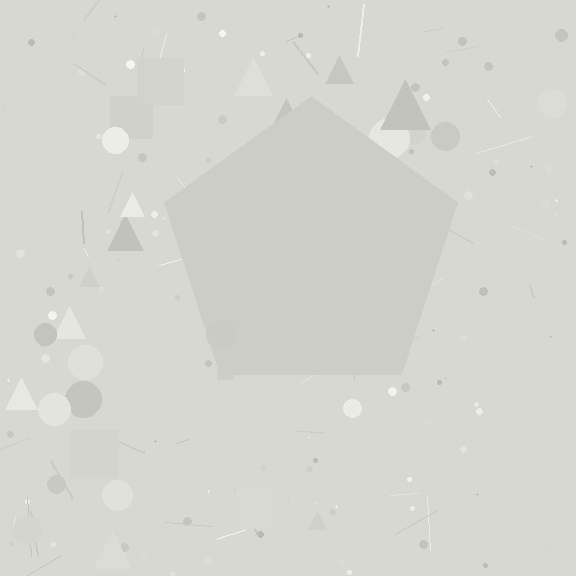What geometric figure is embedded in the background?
A pentagon is embedded in the background.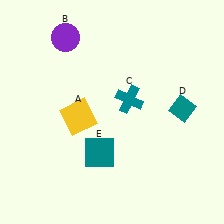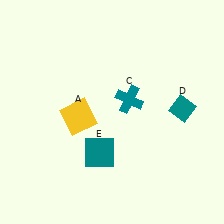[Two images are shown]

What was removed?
The purple circle (B) was removed in Image 2.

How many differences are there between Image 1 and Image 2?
There is 1 difference between the two images.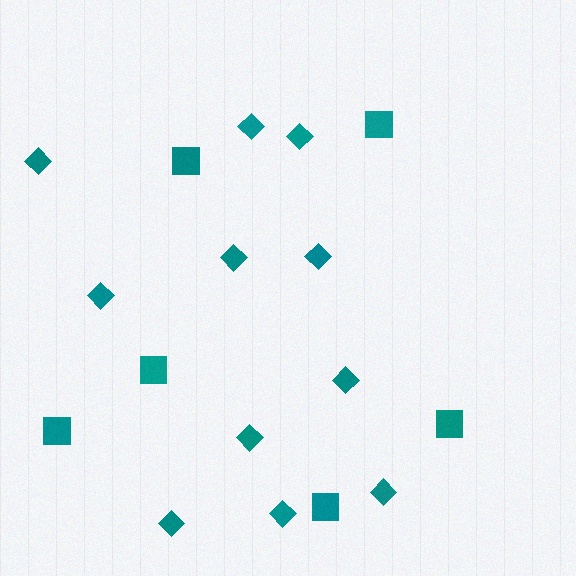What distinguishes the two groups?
There are 2 groups: one group of diamonds (11) and one group of squares (6).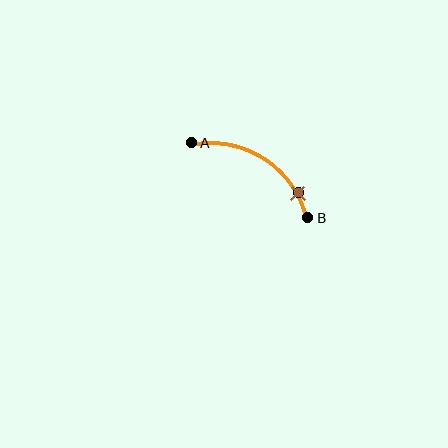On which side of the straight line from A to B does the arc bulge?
The arc bulges above the straight line connecting A and B.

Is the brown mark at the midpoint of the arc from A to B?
No. The brown mark lies on the arc but is closer to endpoint B. The arc midpoint would be at the point on the curve equidistant along the arc from both A and B.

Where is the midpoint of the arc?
The arc midpoint is the point on the curve farthest from the straight line joining A and B. It sits above that line.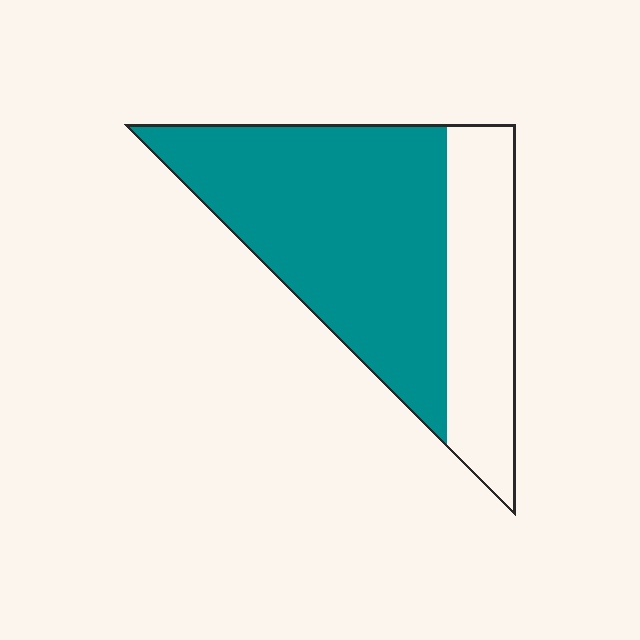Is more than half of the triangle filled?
Yes.